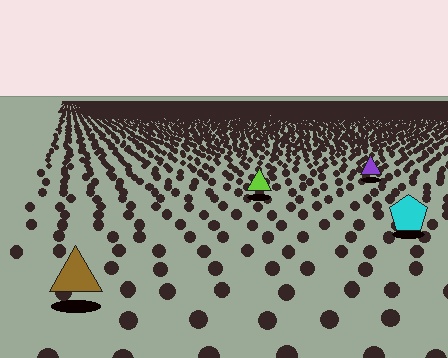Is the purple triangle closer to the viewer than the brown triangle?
No. The brown triangle is closer — you can tell from the texture gradient: the ground texture is coarser near it.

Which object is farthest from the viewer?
The purple triangle is farthest from the viewer. It appears smaller and the ground texture around it is denser.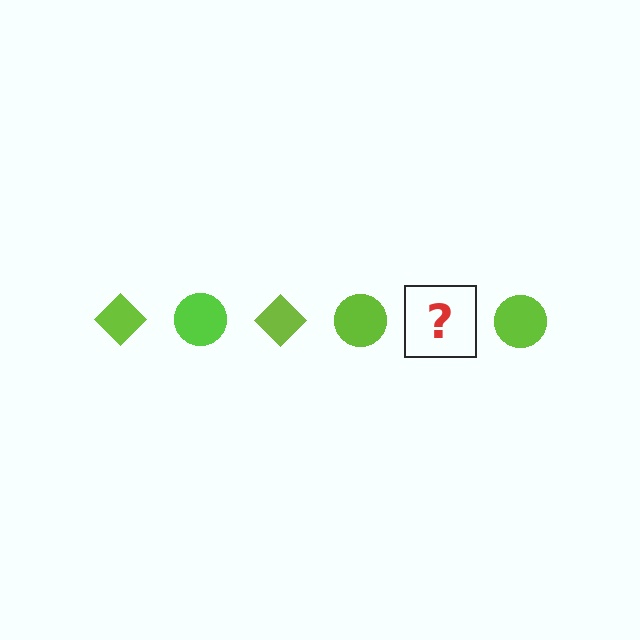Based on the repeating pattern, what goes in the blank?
The blank should be a lime diamond.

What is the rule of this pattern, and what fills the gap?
The rule is that the pattern cycles through diamond, circle shapes in lime. The gap should be filled with a lime diamond.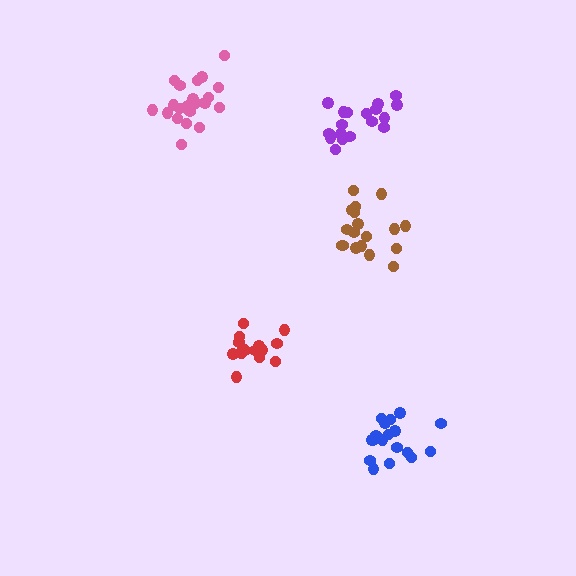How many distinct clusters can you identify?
There are 5 distinct clusters.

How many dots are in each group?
Group 1: 21 dots, Group 2: 18 dots, Group 3: 15 dots, Group 4: 19 dots, Group 5: 18 dots (91 total).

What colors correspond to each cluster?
The clusters are colored: pink, brown, red, blue, purple.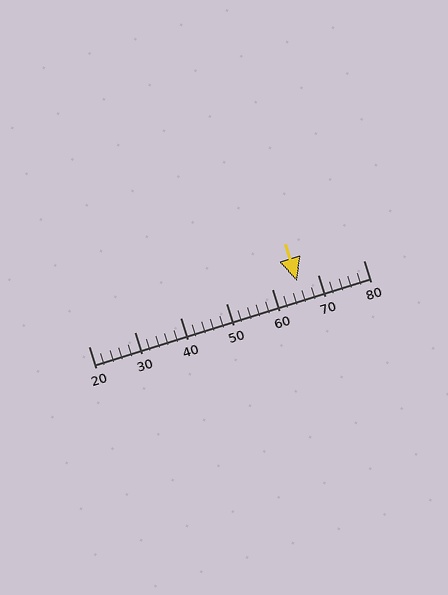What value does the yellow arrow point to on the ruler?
The yellow arrow points to approximately 66.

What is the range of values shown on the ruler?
The ruler shows values from 20 to 80.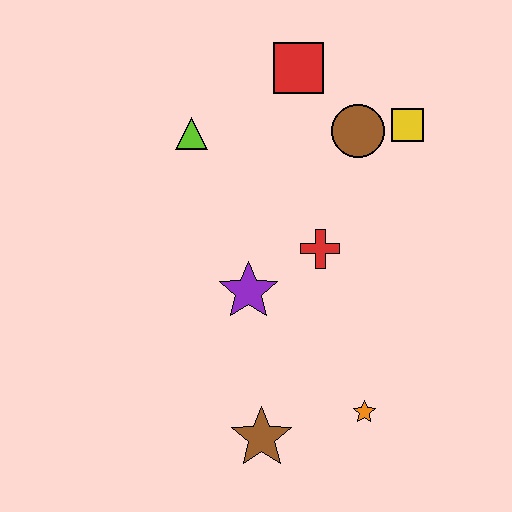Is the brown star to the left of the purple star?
No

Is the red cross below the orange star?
No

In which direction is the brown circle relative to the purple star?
The brown circle is above the purple star.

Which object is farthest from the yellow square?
The brown star is farthest from the yellow square.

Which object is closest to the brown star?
The orange star is closest to the brown star.